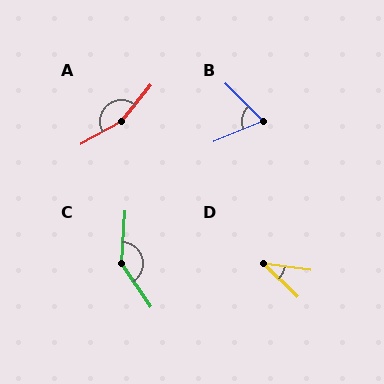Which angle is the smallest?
D, at approximately 36 degrees.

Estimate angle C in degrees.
Approximately 142 degrees.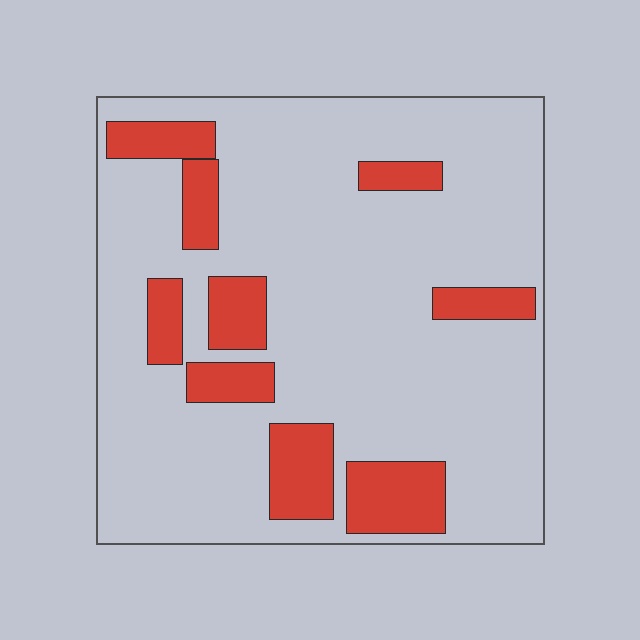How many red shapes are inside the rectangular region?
9.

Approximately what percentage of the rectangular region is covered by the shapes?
Approximately 20%.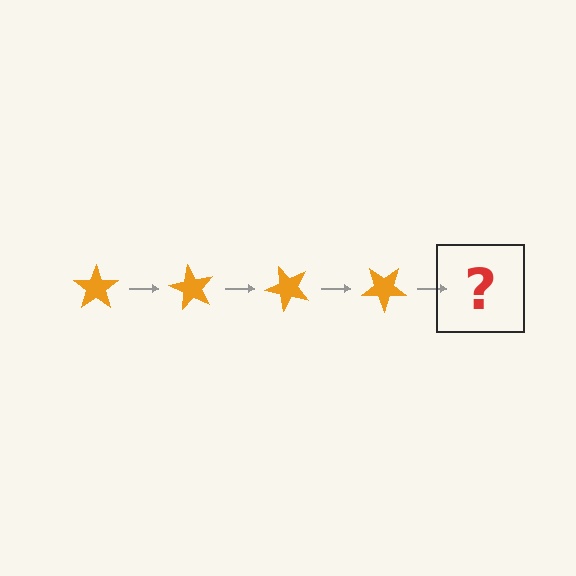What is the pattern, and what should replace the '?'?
The pattern is that the star rotates 60 degrees each step. The '?' should be an orange star rotated 240 degrees.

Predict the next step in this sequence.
The next step is an orange star rotated 240 degrees.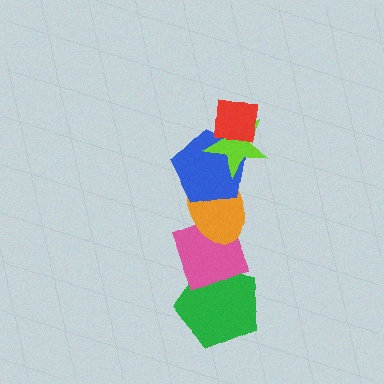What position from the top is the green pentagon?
The green pentagon is 6th from the top.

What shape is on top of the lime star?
The red square is on top of the lime star.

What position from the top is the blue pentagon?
The blue pentagon is 3rd from the top.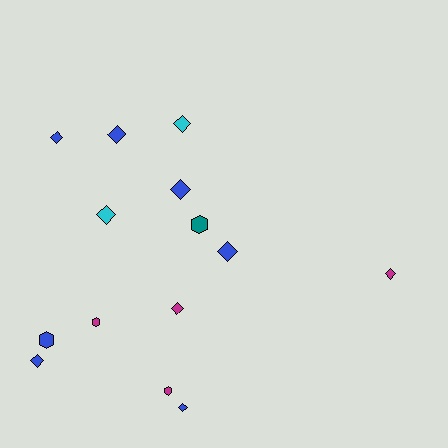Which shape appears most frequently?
Diamond, with 10 objects.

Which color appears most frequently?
Blue, with 7 objects.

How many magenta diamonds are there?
There are 2 magenta diamonds.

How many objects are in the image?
There are 14 objects.